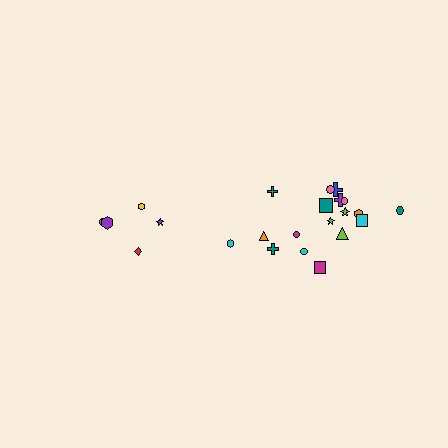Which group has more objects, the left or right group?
The right group.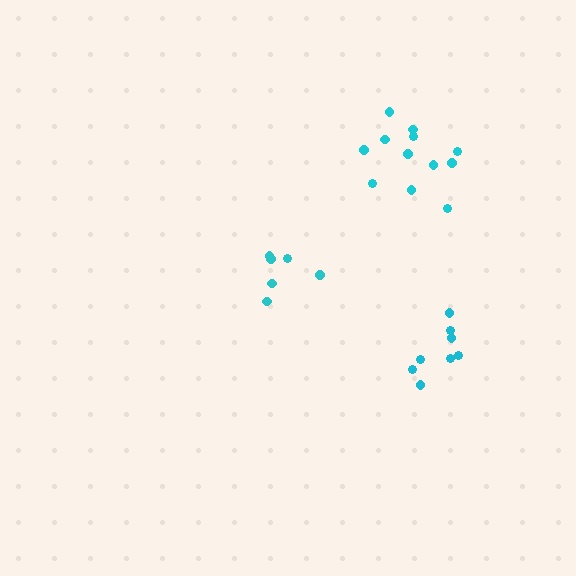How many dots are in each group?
Group 1: 6 dots, Group 2: 12 dots, Group 3: 8 dots (26 total).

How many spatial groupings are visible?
There are 3 spatial groupings.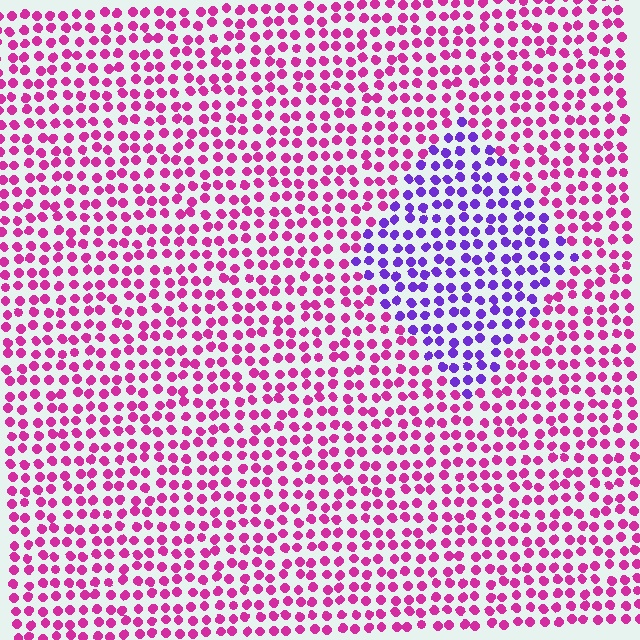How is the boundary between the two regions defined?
The boundary is defined purely by a slight shift in hue (about 54 degrees). Spacing, size, and orientation are identical on both sides.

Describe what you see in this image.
The image is filled with small magenta elements in a uniform arrangement. A diamond-shaped region is visible where the elements are tinted to a slightly different hue, forming a subtle color boundary.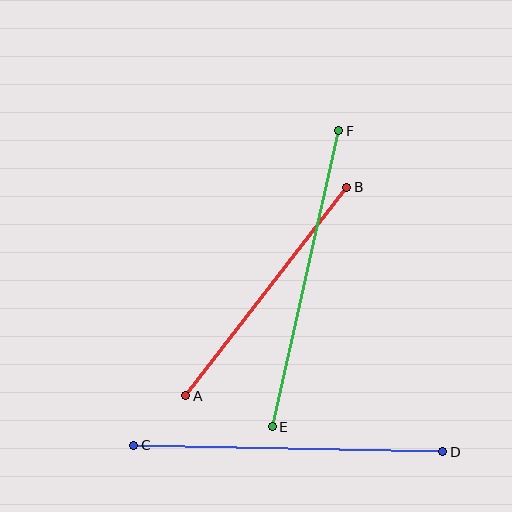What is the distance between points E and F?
The distance is approximately 304 pixels.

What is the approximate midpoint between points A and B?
The midpoint is at approximately (266, 291) pixels.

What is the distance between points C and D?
The distance is approximately 309 pixels.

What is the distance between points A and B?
The distance is approximately 263 pixels.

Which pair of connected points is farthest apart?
Points C and D are farthest apart.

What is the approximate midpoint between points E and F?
The midpoint is at approximately (306, 279) pixels.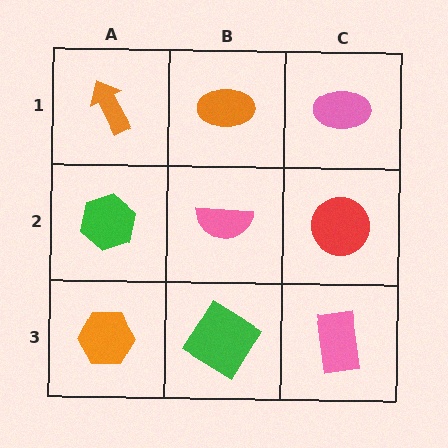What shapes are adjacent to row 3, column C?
A red circle (row 2, column C), a green diamond (row 3, column B).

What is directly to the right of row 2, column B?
A red circle.